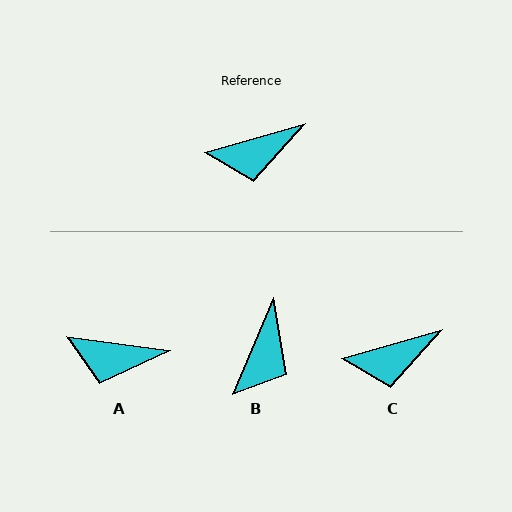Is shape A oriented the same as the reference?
No, it is off by about 24 degrees.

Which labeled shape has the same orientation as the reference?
C.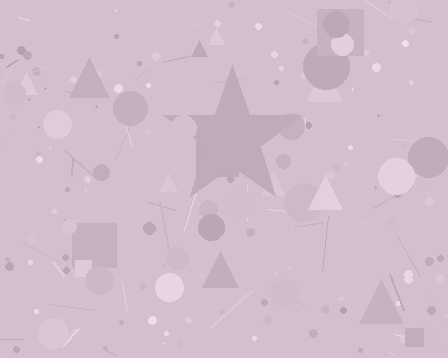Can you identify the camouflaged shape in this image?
The camouflaged shape is a star.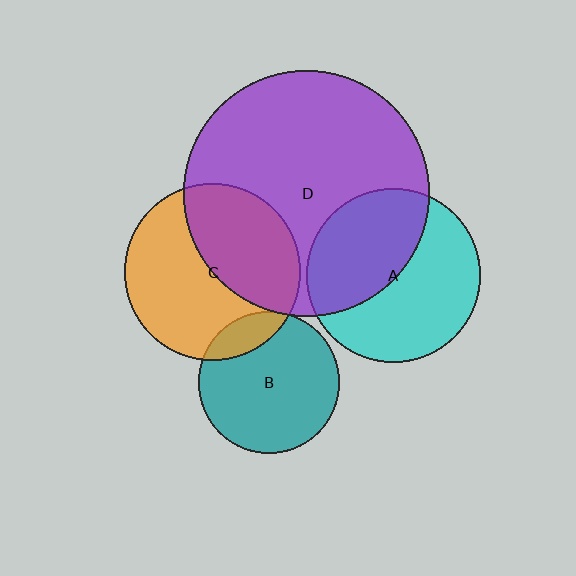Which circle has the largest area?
Circle D (purple).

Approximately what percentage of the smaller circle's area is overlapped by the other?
Approximately 45%.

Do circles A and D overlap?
Yes.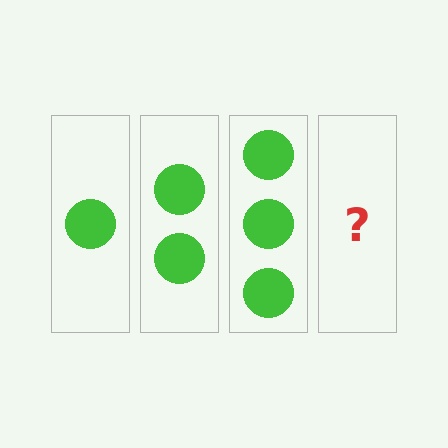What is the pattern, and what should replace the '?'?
The pattern is that each step adds one more circle. The '?' should be 4 circles.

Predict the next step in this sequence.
The next step is 4 circles.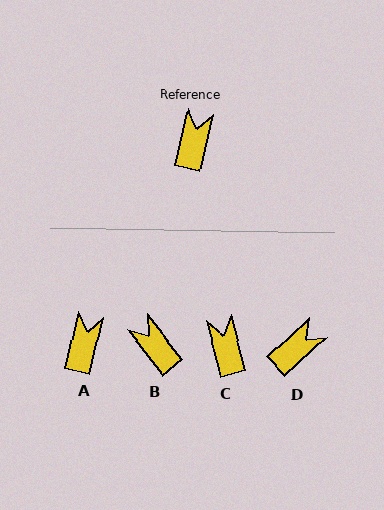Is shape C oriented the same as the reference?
No, it is off by about 28 degrees.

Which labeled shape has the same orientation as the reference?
A.